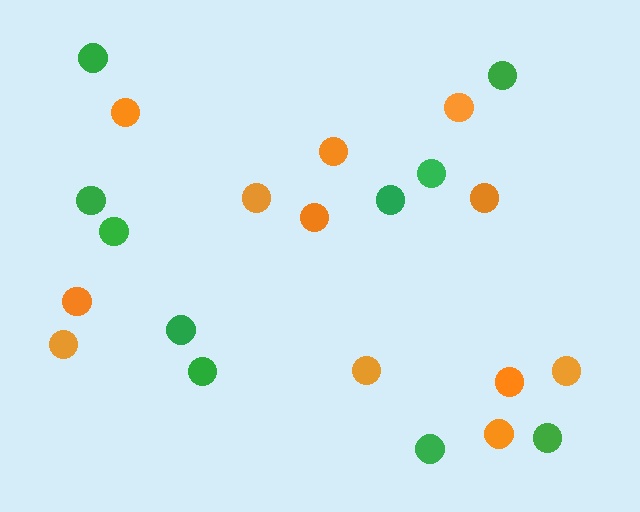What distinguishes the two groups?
There are 2 groups: one group of orange circles (12) and one group of green circles (10).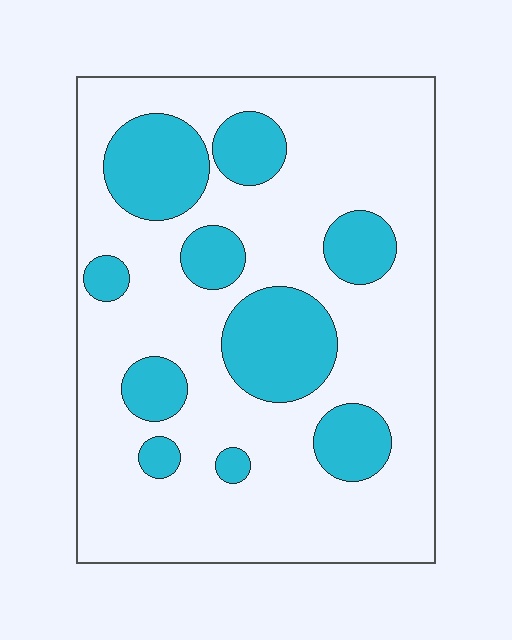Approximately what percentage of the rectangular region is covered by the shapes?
Approximately 25%.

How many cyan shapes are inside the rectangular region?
10.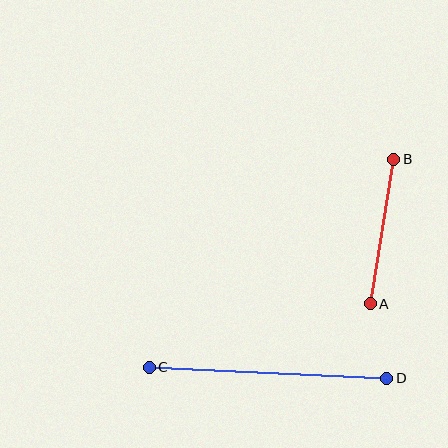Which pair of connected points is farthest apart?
Points C and D are farthest apart.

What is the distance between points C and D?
The distance is approximately 238 pixels.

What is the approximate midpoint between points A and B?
The midpoint is at approximately (382, 231) pixels.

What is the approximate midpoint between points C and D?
The midpoint is at approximately (268, 373) pixels.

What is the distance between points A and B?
The distance is approximately 147 pixels.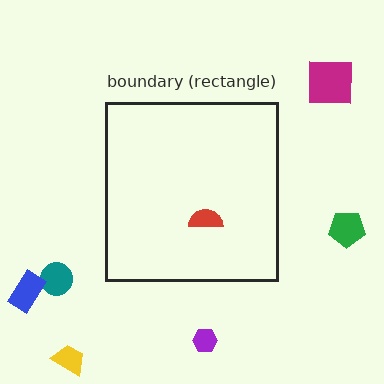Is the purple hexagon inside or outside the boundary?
Outside.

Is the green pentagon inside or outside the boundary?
Outside.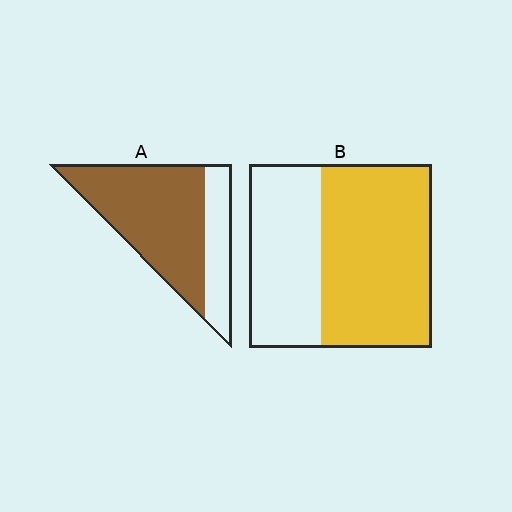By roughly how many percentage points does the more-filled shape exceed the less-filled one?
By roughly 10 percentage points (A over B).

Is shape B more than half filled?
Yes.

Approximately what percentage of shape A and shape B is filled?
A is approximately 75% and B is approximately 60%.